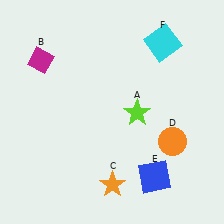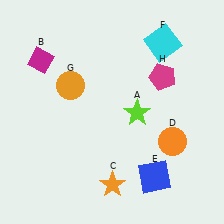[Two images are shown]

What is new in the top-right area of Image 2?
A magenta pentagon (H) was added in the top-right area of Image 2.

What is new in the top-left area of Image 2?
An orange circle (G) was added in the top-left area of Image 2.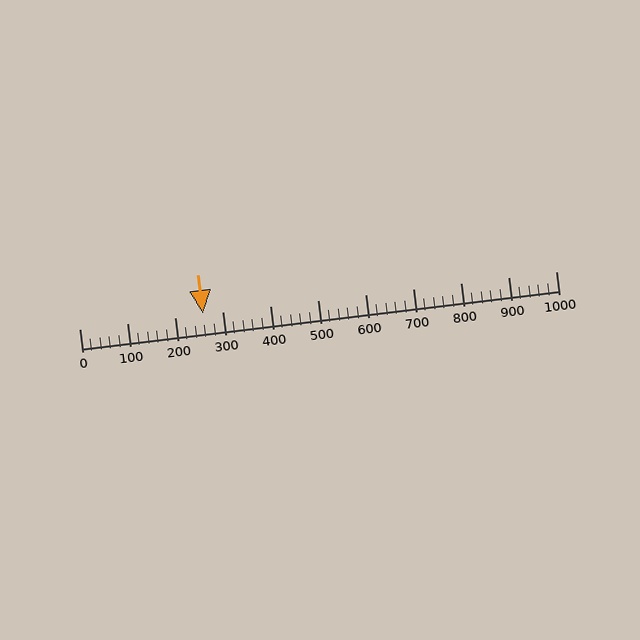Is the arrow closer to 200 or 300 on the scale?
The arrow is closer to 300.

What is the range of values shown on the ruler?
The ruler shows values from 0 to 1000.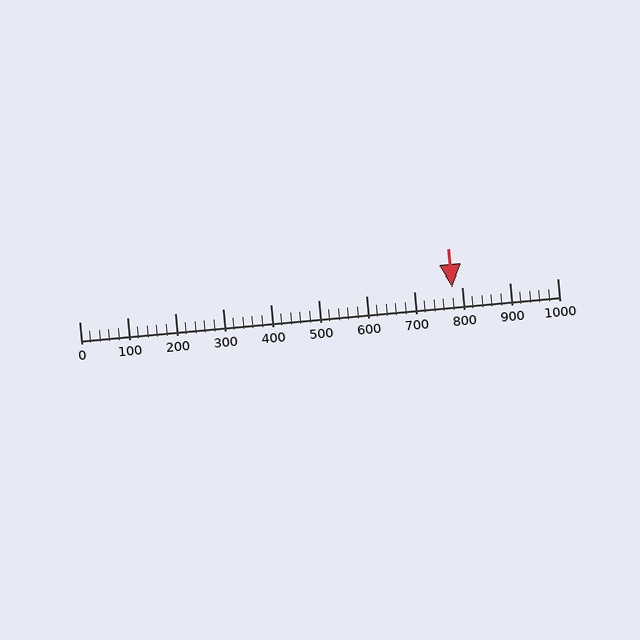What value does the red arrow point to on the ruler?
The red arrow points to approximately 780.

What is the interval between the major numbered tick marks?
The major tick marks are spaced 100 units apart.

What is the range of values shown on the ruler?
The ruler shows values from 0 to 1000.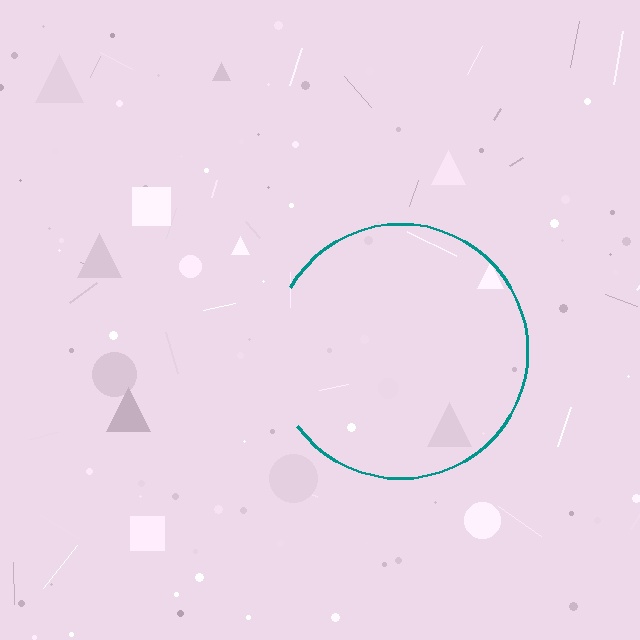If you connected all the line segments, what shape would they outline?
They would outline a circle.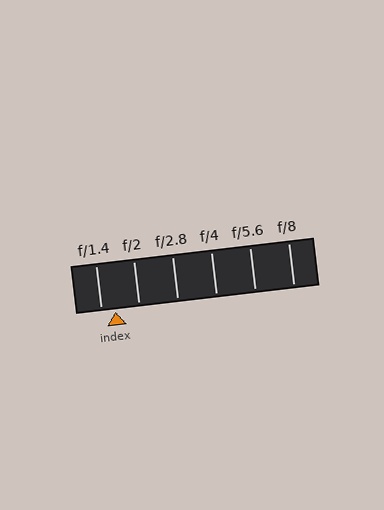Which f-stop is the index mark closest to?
The index mark is closest to f/1.4.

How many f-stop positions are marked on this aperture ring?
There are 6 f-stop positions marked.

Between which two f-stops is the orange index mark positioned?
The index mark is between f/1.4 and f/2.